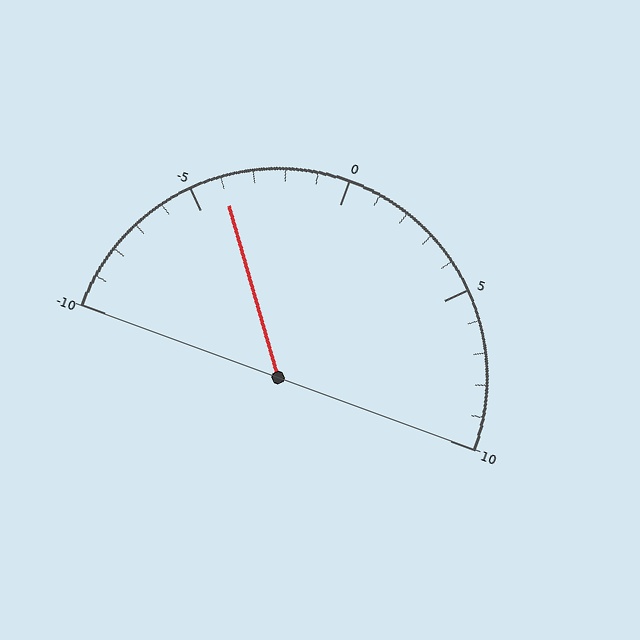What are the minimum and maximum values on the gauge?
The gauge ranges from -10 to 10.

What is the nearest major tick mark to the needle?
The nearest major tick mark is -5.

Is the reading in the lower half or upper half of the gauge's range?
The reading is in the lower half of the range (-10 to 10).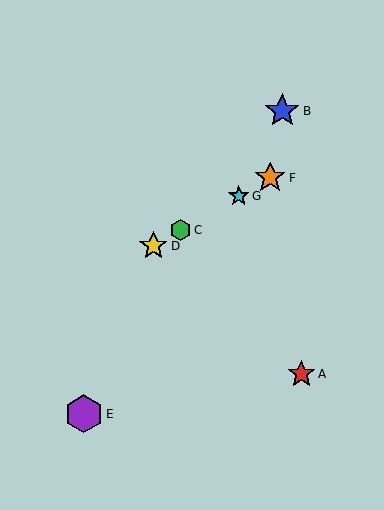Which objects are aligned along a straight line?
Objects C, D, F, G are aligned along a straight line.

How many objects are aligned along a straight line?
4 objects (C, D, F, G) are aligned along a straight line.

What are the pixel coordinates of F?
Object F is at (270, 178).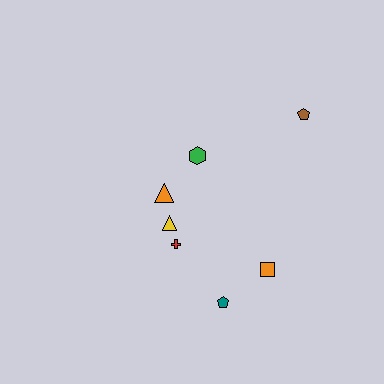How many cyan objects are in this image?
There are no cyan objects.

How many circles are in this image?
There are no circles.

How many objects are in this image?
There are 7 objects.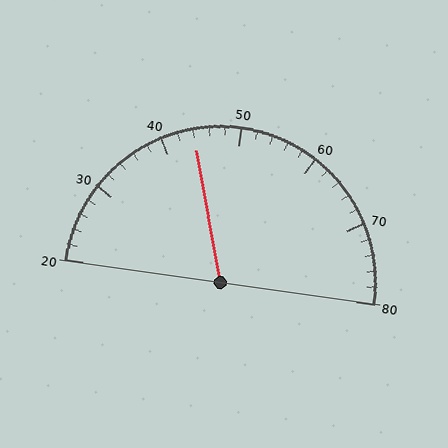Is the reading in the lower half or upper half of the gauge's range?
The reading is in the lower half of the range (20 to 80).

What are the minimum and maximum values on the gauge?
The gauge ranges from 20 to 80.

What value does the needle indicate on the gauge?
The needle indicates approximately 44.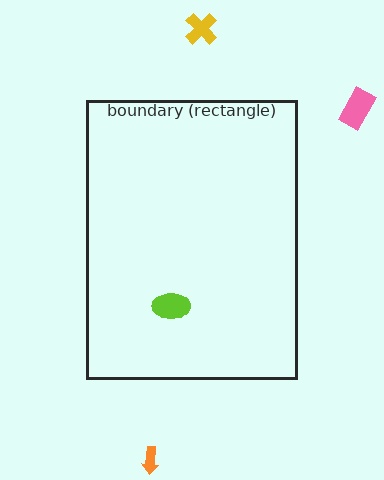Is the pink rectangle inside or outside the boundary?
Outside.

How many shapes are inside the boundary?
1 inside, 3 outside.